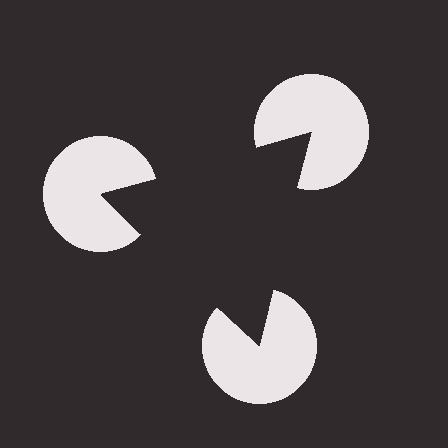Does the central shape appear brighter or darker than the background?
It typically appears slightly darker than the background, even though no actual brightness change is drawn.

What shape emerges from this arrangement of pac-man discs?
An illusory triangle — its edges are inferred from the aligned wedge cuts in the pac-man discs, not physically drawn.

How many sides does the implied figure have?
3 sides.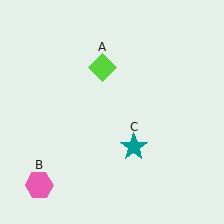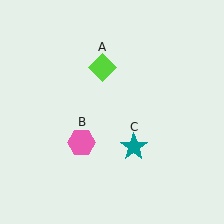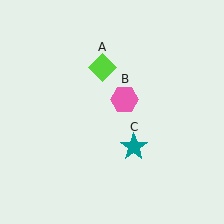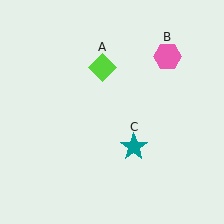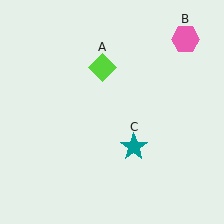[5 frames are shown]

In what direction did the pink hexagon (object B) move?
The pink hexagon (object B) moved up and to the right.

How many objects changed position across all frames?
1 object changed position: pink hexagon (object B).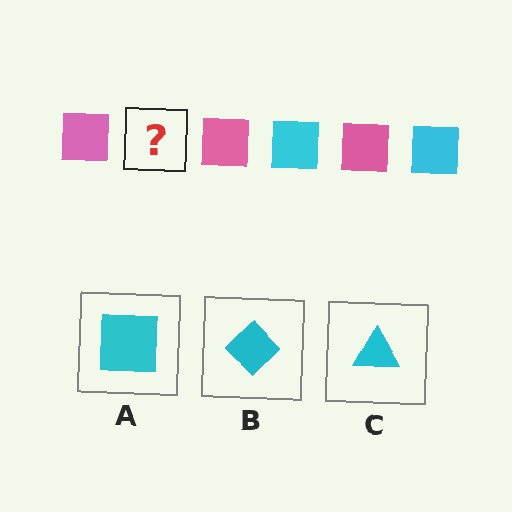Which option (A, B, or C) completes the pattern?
A.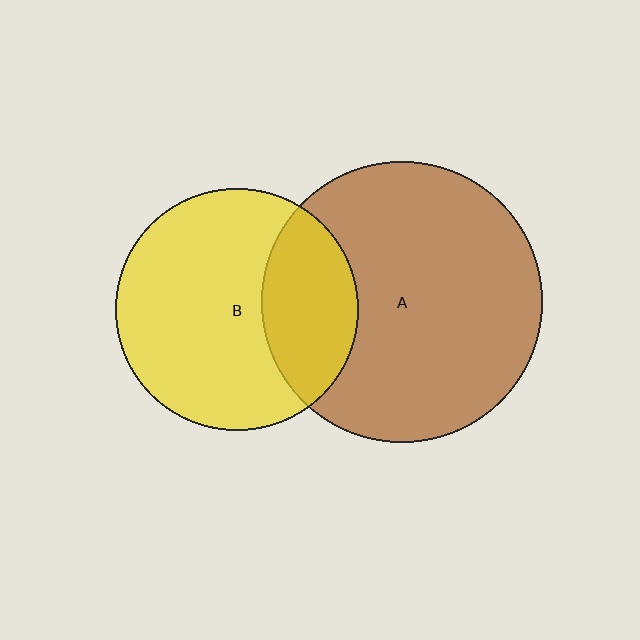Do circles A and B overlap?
Yes.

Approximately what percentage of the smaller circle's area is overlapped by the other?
Approximately 30%.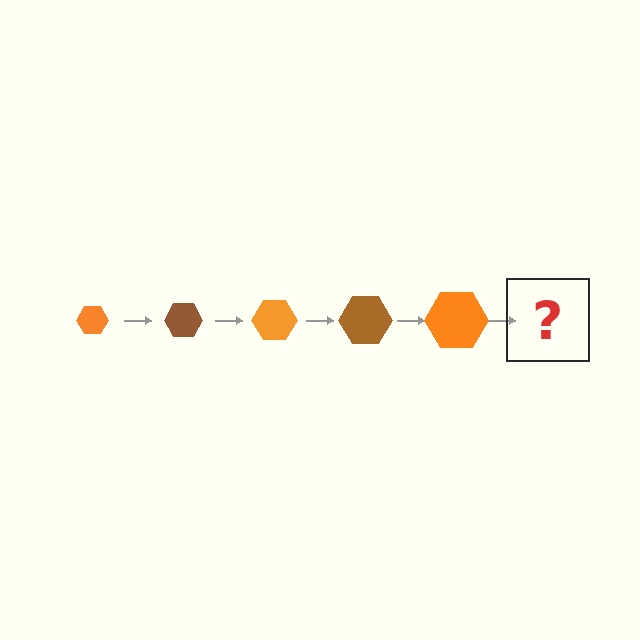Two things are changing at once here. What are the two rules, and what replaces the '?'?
The two rules are that the hexagon grows larger each step and the color cycles through orange and brown. The '?' should be a brown hexagon, larger than the previous one.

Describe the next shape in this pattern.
It should be a brown hexagon, larger than the previous one.